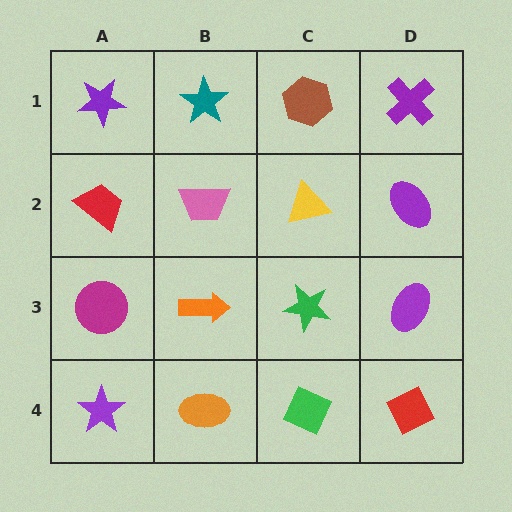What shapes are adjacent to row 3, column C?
A yellow triangle (row 2, column C), a green diamond (row 4, column C), an orange arrow (row 3, column B), a purple ellipse (row 3, column D).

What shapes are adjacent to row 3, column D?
A purple ellipse (row 2, column D), a red diamond (row 4, column D), a green star (row 3, column C).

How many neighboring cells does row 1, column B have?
3.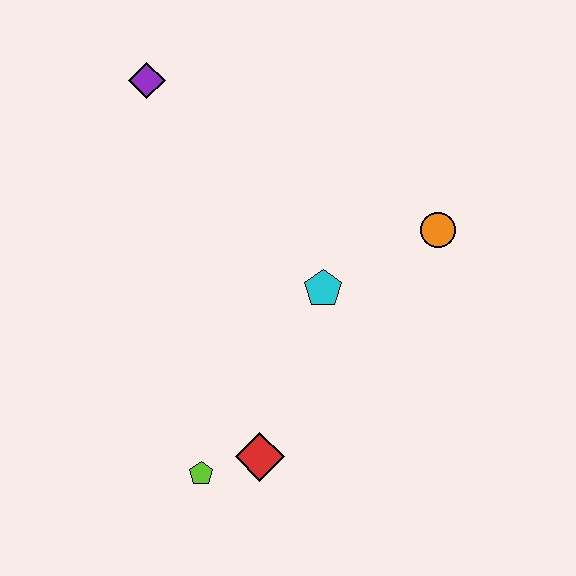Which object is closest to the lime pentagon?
The red diamond is closest to the lime pentagon.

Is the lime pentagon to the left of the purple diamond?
No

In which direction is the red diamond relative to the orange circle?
The red diamond is below the orange circle.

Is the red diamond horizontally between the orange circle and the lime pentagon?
Yes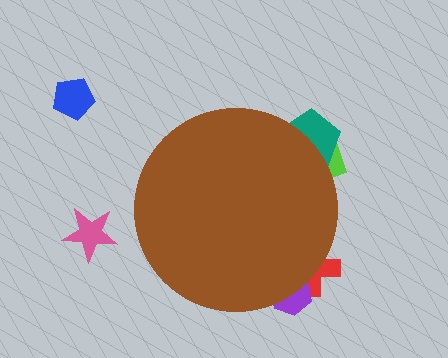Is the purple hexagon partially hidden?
Yes, the purple hexagon is partially hidden behind the brown circle.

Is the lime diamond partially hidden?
Yes, the lime diamond is partially hidden behind the brown circle.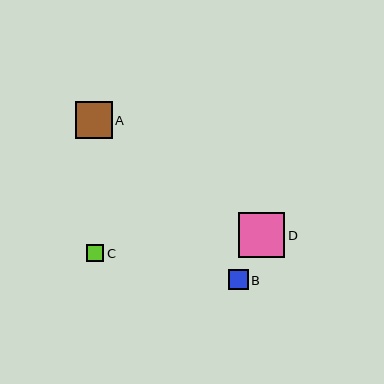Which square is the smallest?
Square C is the smallest with a size of approximately 17 pixels.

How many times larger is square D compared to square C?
Square D is approximately 2.7 times the size of square C.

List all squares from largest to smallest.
From largest to smallest: D, A, B, C.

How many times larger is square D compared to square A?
Square D is approximately 1.2 times the size of square A.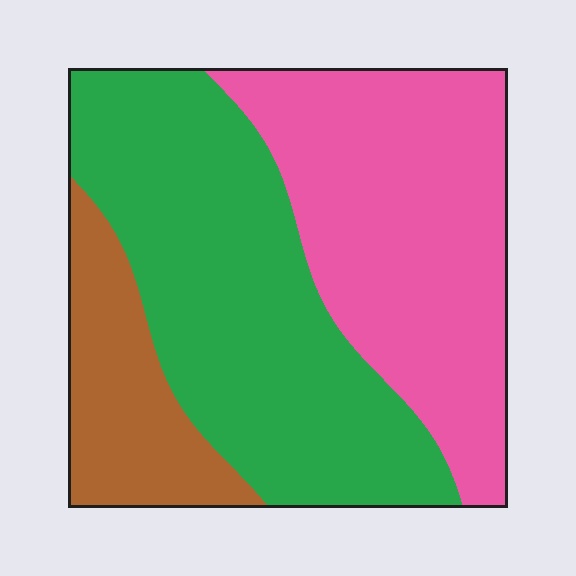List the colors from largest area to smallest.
From largest to smallest: green, pink, brown.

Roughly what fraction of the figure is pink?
Pink takes up between a third and a half of the figure.